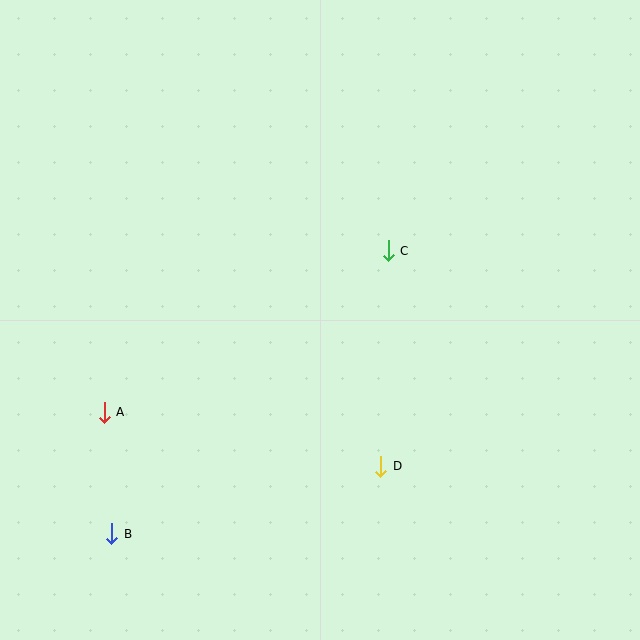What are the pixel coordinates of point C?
Point C is at (388, 251).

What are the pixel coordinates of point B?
Point B is at (112, 534).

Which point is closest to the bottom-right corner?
Point D is closest to the bottom-right corner.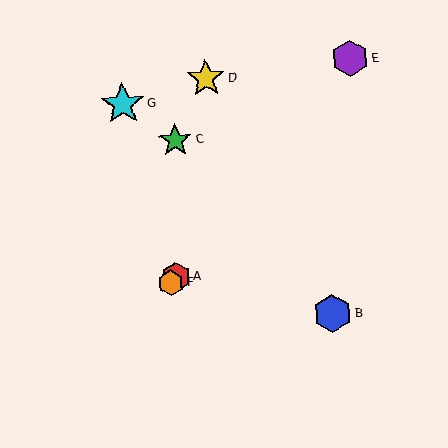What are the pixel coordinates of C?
Object C is at (175, 140).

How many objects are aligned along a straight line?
3 objects (A, E, F) are aligned along a straight line.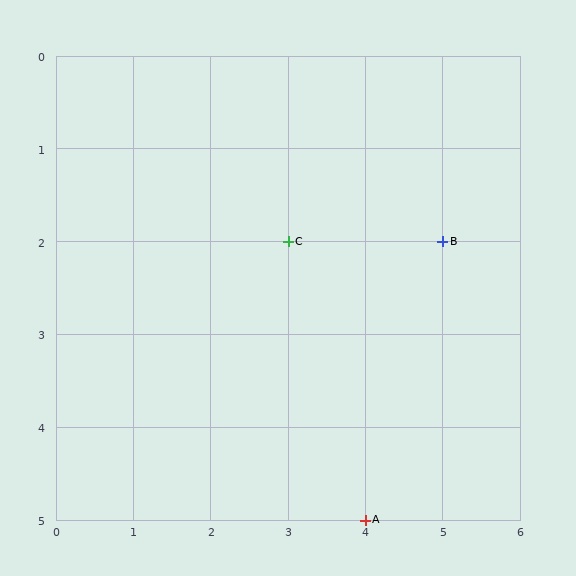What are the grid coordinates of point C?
Point C is at grid coordinates (3, 2).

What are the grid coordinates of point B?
Point B is at grid coordinates (5, 2).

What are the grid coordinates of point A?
Point A is at grid coordinates (4, 5).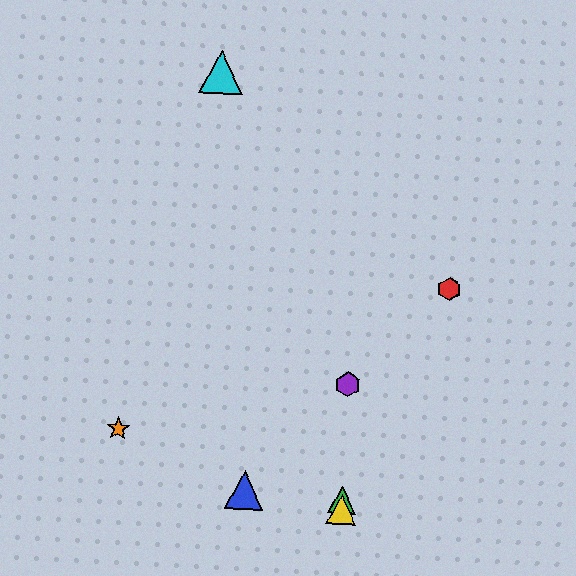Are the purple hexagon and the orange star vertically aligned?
No, the purple hexagon is at x≈348 and the orange star is at x≈118.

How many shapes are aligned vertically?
3 shapes (the green triangle, the yellow triangle, the purple hexagon) are aligned vertically.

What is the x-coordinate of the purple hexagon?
The purple hexagon is at x≈348.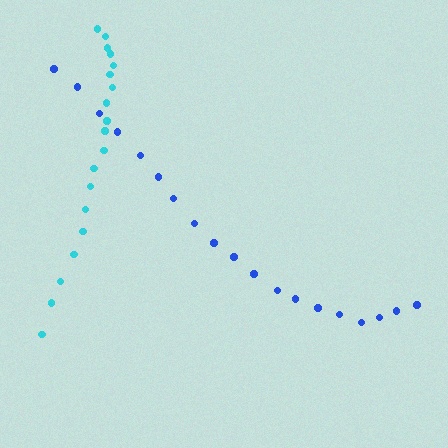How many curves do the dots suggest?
There are 2 distinct paths.